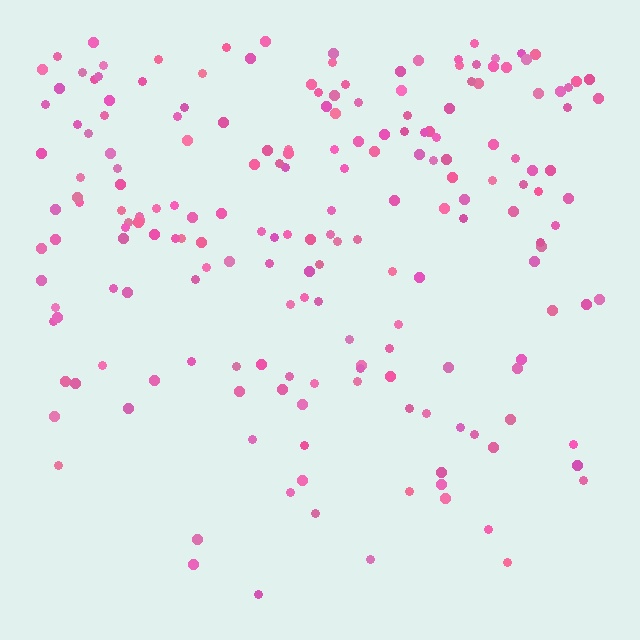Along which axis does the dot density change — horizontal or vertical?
Vertical.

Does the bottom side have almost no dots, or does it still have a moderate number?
Still a moderate number, just noticeably fewer than the top.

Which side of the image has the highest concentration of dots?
The top.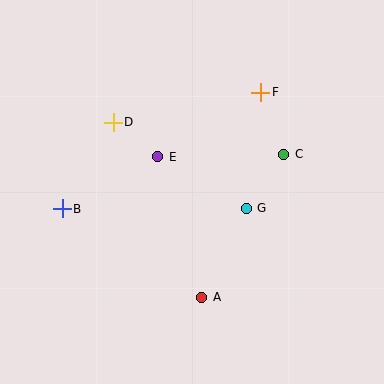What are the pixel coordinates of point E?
Point E is at (158, 157).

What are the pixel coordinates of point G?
Point G is at (246, 208).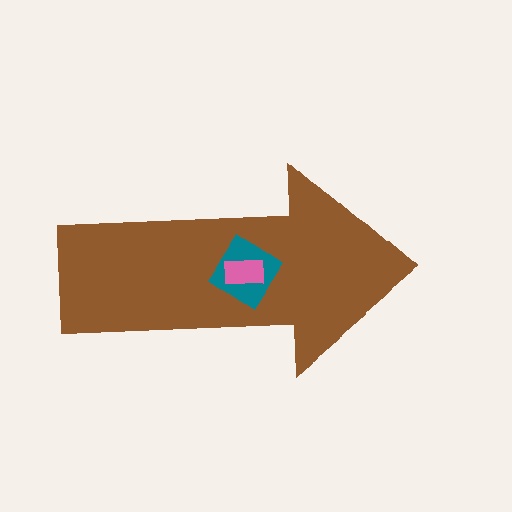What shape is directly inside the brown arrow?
The teal diamond.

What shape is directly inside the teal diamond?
The pink rectangle.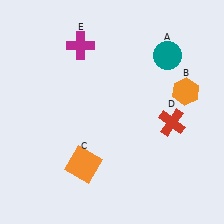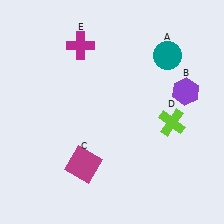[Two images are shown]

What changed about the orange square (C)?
In Image 1, C is orange. In Image 2, it changed to magenta.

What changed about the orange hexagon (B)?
In Image 1, B is orange. In Image 2, it changed to purple.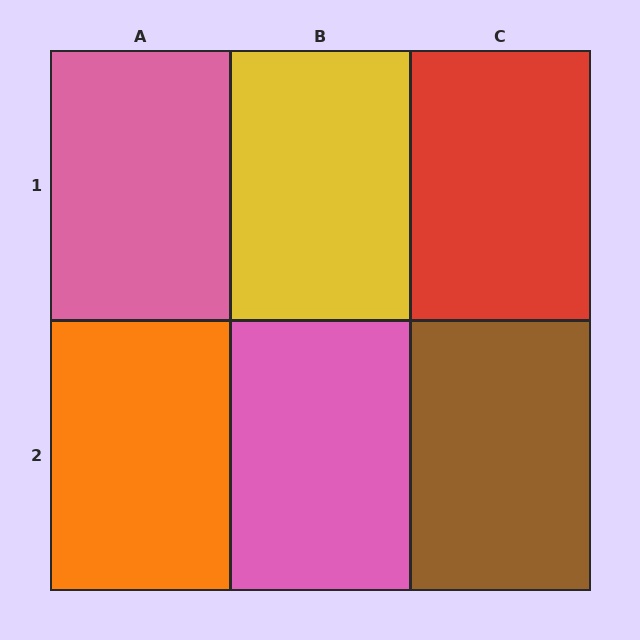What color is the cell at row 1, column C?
Red.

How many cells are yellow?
1 cell is yellow.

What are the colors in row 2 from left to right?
Orange, pink, brown.